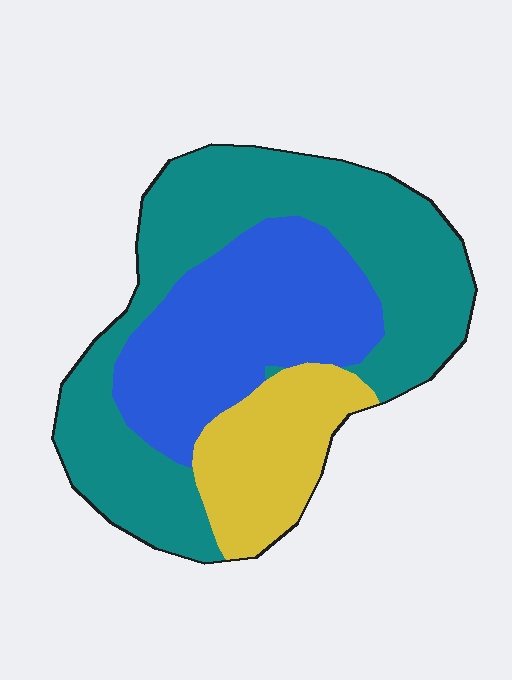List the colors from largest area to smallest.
From largest to smallest: teal, blue, yellow.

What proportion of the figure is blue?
Blue covers 32% of the figure.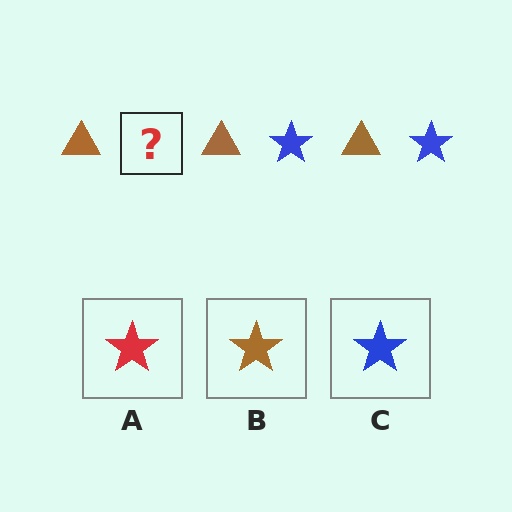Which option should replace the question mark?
Option C.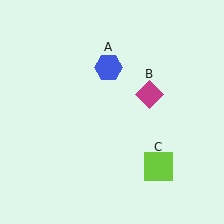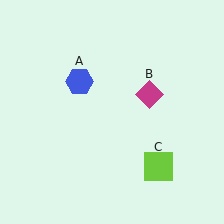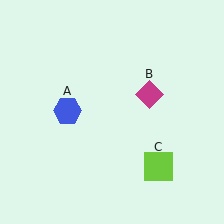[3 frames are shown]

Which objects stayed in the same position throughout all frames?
Magenta diamond (object B) and lime square (object C) remained stationary.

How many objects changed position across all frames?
1 object changed position: blue hexagon (object A).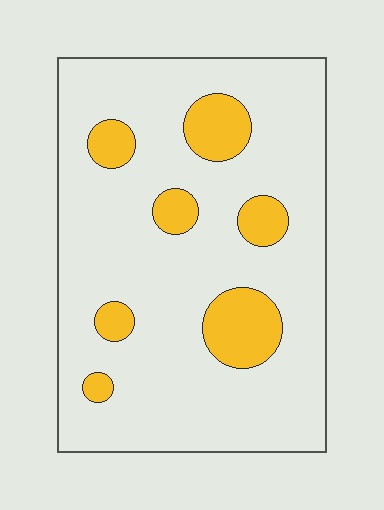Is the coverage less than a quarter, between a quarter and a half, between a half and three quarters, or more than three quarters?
Less than a quarter.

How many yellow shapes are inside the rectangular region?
7.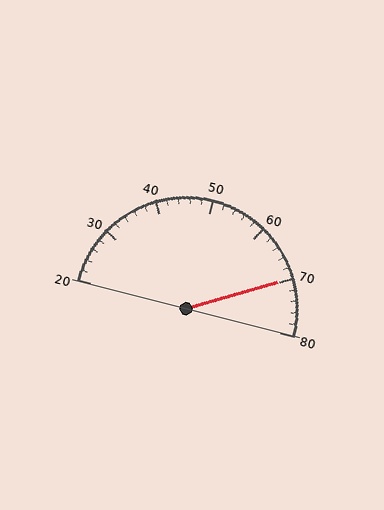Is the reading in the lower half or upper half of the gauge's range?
The reading is in the upper half of the range (20 to 80).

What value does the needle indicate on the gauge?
The needle indicates approximately 70.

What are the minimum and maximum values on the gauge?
The gauge ranges from 20 to 80.